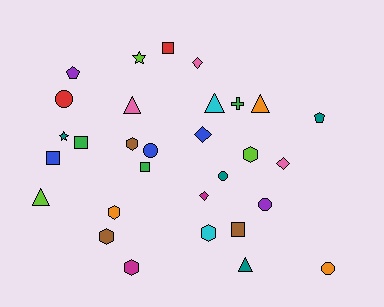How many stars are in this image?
There are 2 stars.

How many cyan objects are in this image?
There are 2 cyan objects.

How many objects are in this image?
There are 30 objects.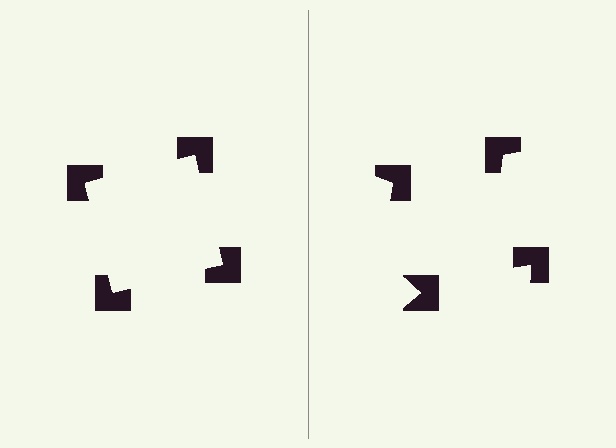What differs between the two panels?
The notched squares are positioned identically on both sides; only the wedge orientations differ. On the left they align to a square; on the right they are misaligned.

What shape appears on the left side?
An illusory square.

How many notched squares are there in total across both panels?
8 — 4 on each side.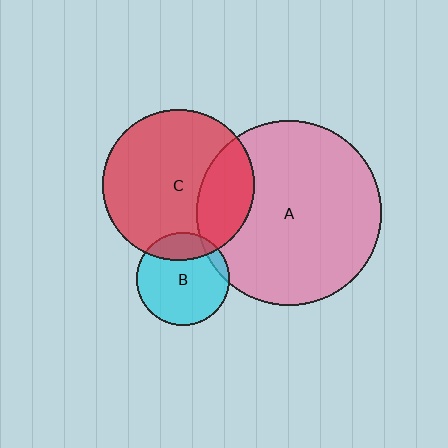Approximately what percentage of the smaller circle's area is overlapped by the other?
Approximately 20%.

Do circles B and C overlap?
Yes.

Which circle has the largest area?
Circle A (pink).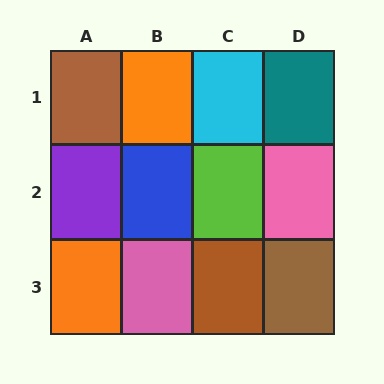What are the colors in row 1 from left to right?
Brown, orange, cyan, teal.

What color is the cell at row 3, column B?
Pink.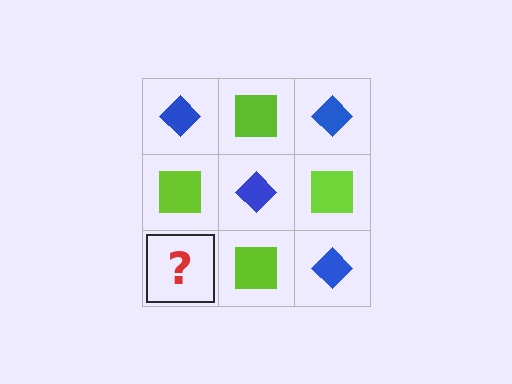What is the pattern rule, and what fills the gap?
The rule is that it alternates blue diamond and lime square in a checkerboard pattern. The gap should be filled with a blue diamond.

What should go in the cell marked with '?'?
The missing cell should contain a blue diamond.